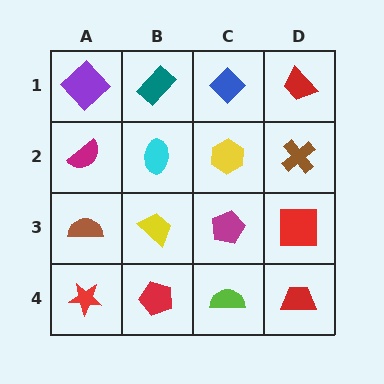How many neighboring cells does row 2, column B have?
4.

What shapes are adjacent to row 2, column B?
A teal rectangle (row 1, column B), a yellow trapezoid (row 3, column B), a magenta semicircle (row 2, column A), a yellow hexagon (row 2, column C).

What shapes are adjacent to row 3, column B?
A cyan ellipse (row 2, column B), a red pentagon (row 4, column B), a brown semicircle (row 3, column A), a magenta pentagon (row 3, column C).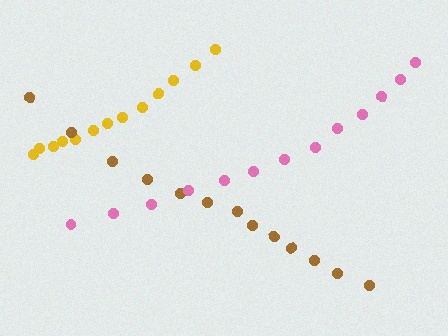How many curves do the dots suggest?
There are 3 distinct paths.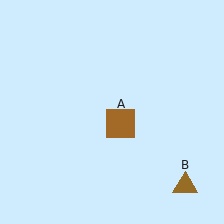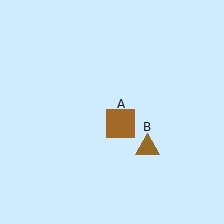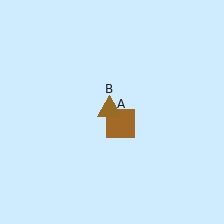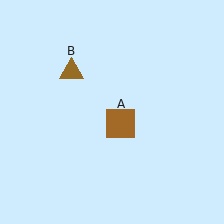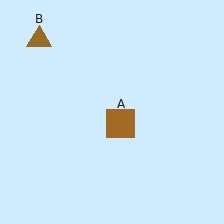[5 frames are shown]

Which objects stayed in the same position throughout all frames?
Brown square (object A) remained stationary.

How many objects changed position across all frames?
1 object changed position: brown triangle (object B).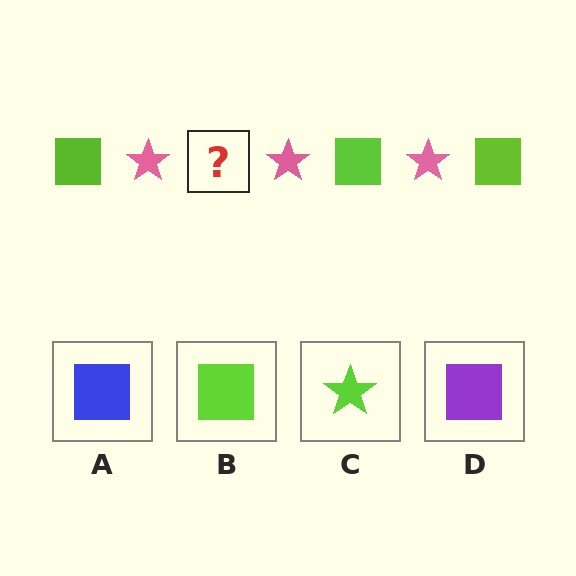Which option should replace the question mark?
Option B.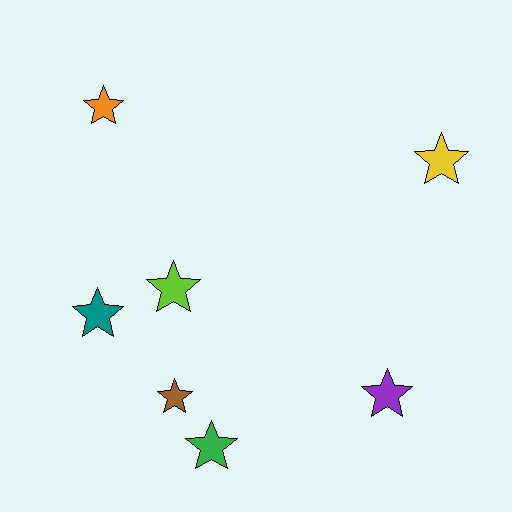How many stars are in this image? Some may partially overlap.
There are 7 stars.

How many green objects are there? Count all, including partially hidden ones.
There is 1 green object.